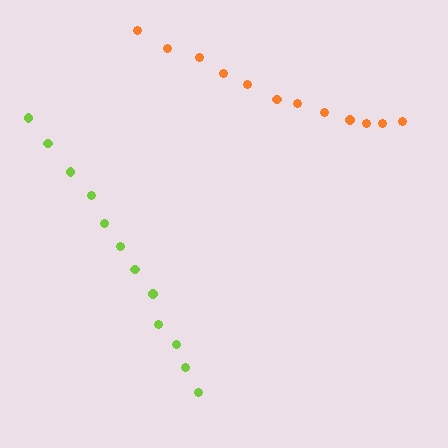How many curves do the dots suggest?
There are 2 distinct paths.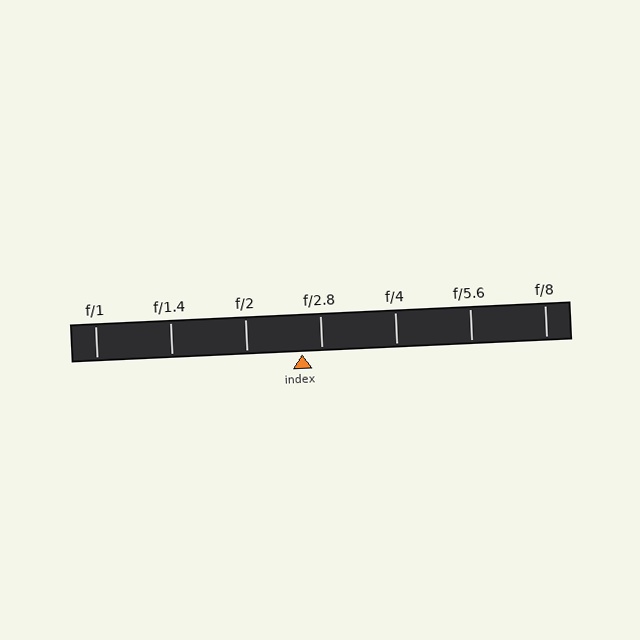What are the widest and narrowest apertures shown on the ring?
The widest aperture shown is f/1 and the narrowest is f/8.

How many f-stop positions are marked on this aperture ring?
There are 7 f-stop positions marked.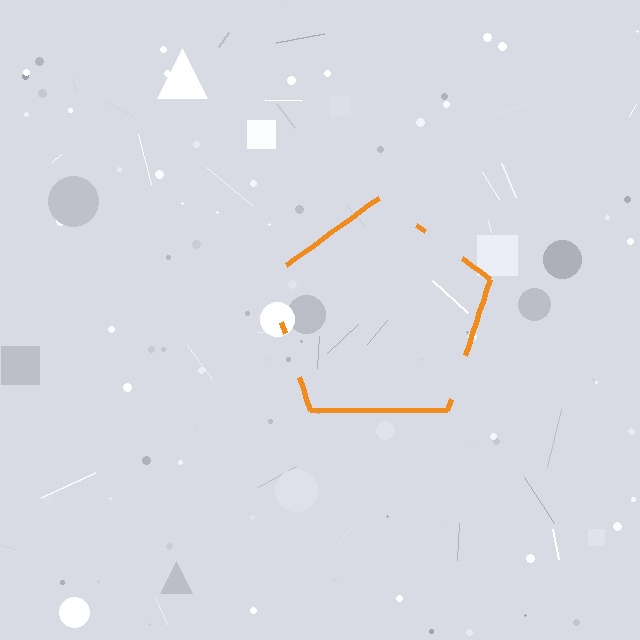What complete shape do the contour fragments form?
The contour fragments form a pentagon.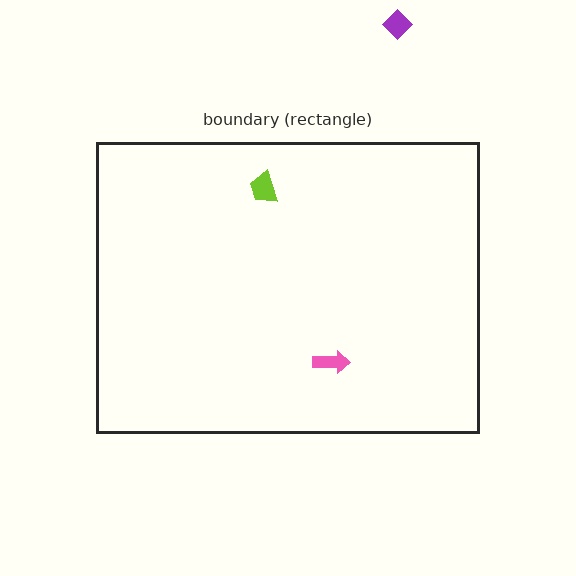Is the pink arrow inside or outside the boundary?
Inside.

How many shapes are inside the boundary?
2 inside, 1 outside.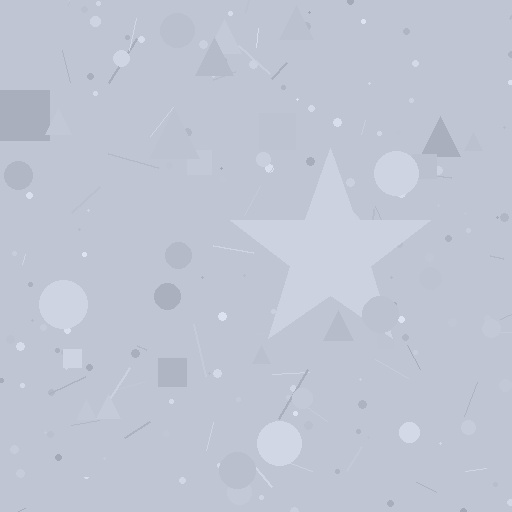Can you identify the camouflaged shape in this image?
The camouflaged shape is a star.